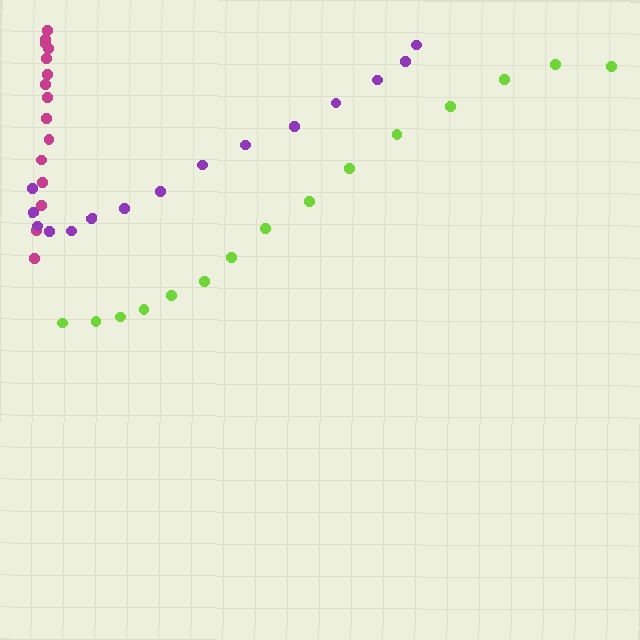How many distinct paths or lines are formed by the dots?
There are 3 distinct paths.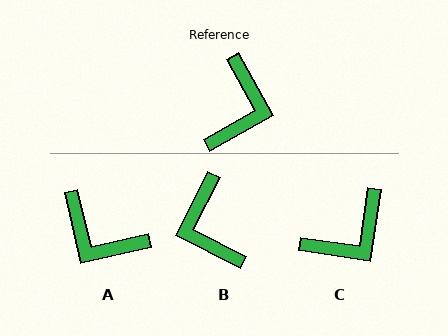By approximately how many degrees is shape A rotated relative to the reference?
Approximately 106 degrees clockwise.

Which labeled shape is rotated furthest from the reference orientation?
B, about 146 degrees away.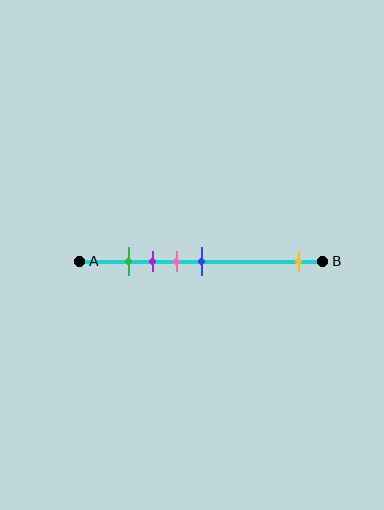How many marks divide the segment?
There are 5 marks dividing the segment.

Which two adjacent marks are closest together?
The green and purple marks are the closest adjacent pair.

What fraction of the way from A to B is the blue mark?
The blue mark is approximately 50% (0.5) of the way from A to B.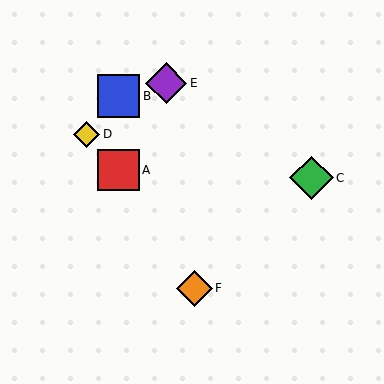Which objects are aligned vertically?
Objects A, B are aligned vertically.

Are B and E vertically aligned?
No, B is at x≈118 and E is at x≈166.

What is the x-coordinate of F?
Object F is at x≈194.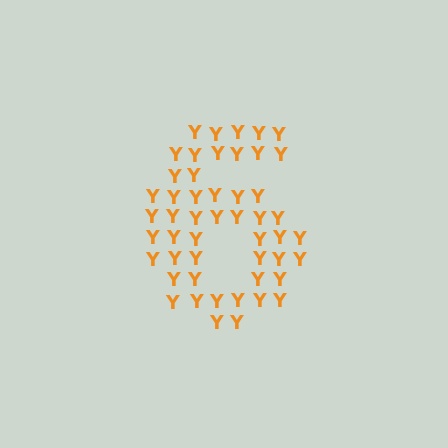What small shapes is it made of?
It is made of small letter Y's.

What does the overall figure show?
The overall figure shows the digit 6.